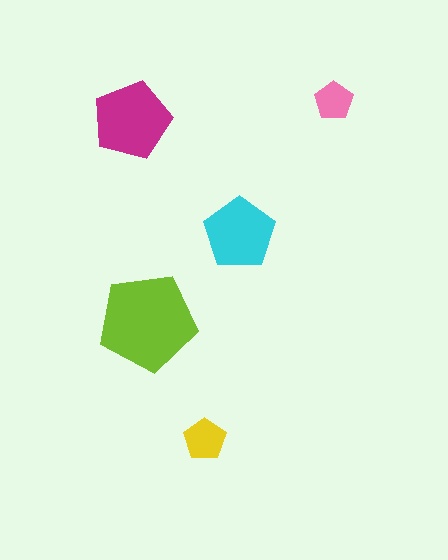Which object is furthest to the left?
The magenta pentagon is leftmost.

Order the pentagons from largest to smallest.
the lime one, the magenta one, the cyan one, the yellow one, the pink one.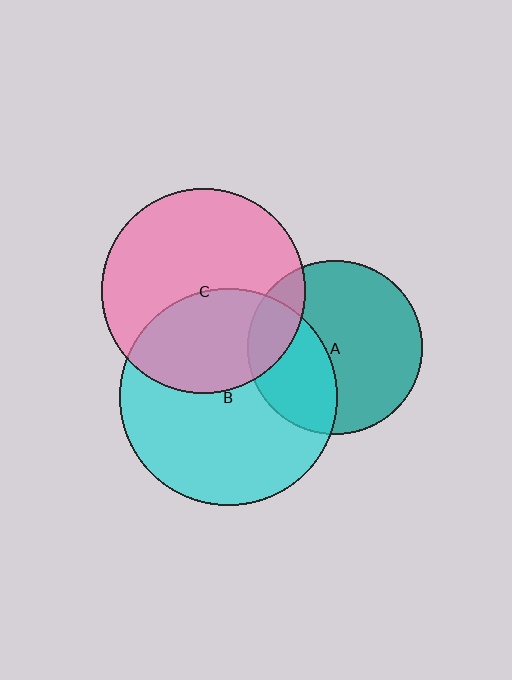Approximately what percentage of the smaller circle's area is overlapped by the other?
Approximately 40%.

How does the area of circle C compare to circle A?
Approximately 1.4 times.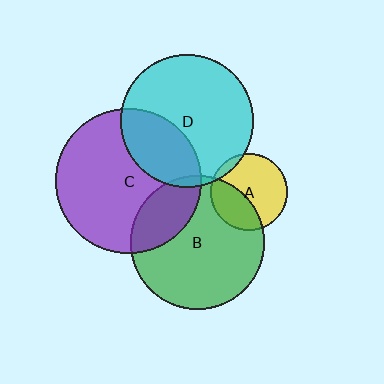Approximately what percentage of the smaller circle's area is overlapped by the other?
Approximately 35%.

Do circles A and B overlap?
Yes.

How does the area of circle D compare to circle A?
Approximately 2.9 times.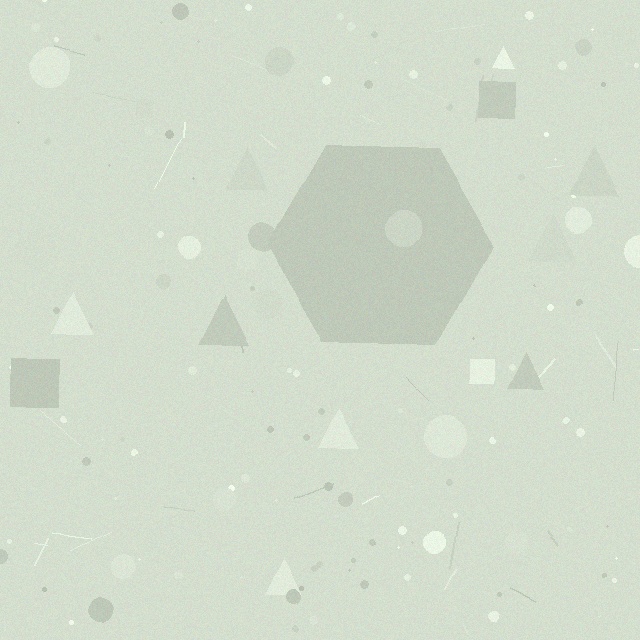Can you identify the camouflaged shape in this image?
The camouflaged shape is a hexagon.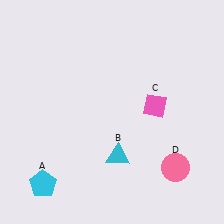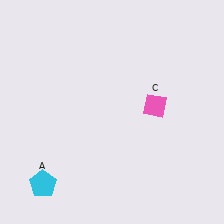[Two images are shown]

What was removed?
The cyan triangle (B), the pink circle (D) were removed in Image 2.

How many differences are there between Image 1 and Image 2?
There are 2 differences between the two images.